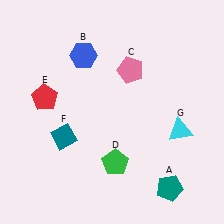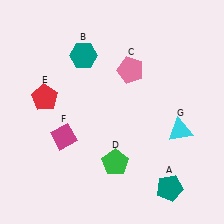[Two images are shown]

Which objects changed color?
B changed from blue to teal. F changed from teal to magenta.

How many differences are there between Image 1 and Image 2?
There are 2 differences between the two images.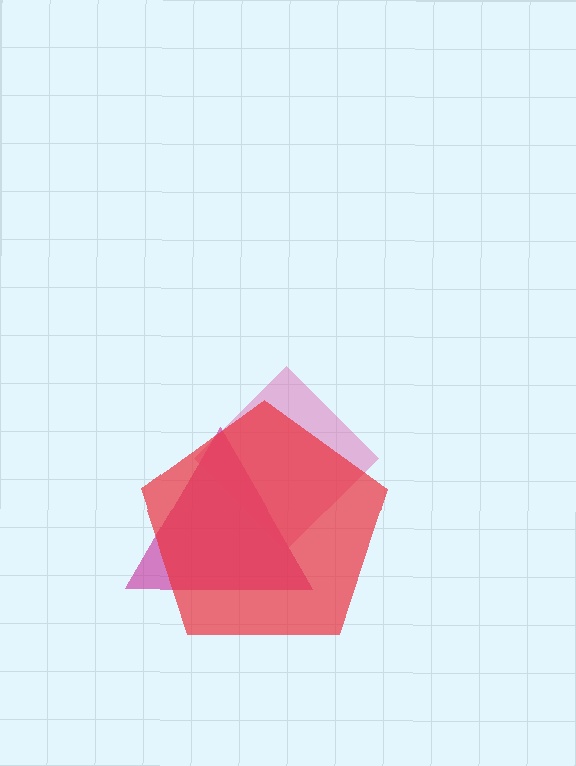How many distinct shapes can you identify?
There are 3 distinct shapes: a magenta triangle, a pink diamond, a red pentagon.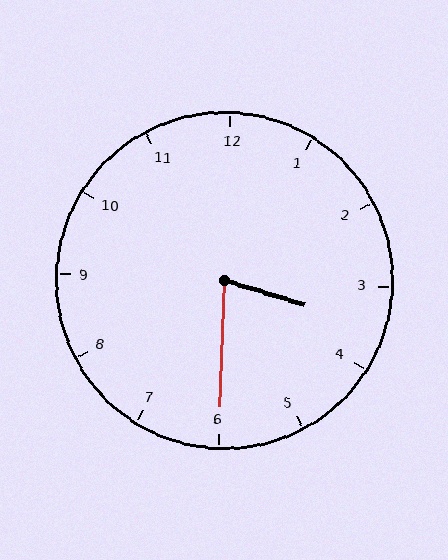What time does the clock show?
3:30.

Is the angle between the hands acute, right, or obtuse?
It is acute.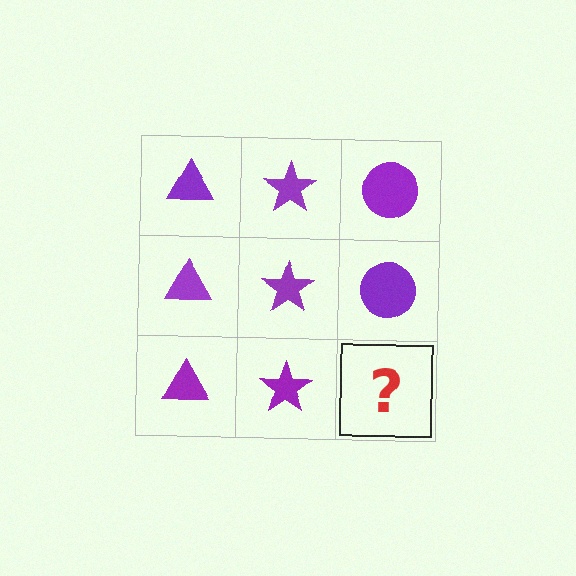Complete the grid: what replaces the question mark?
The question mark should be replaced with a purple circle.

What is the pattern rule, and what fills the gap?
The rule is that each column has a consistent shape. The gap should be filled with a purple circle.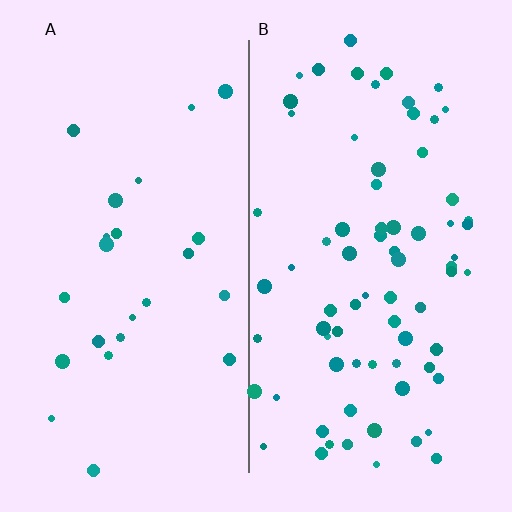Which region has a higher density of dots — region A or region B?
B (the right).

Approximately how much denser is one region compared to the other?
Approximately 3.0× — region B over region A.